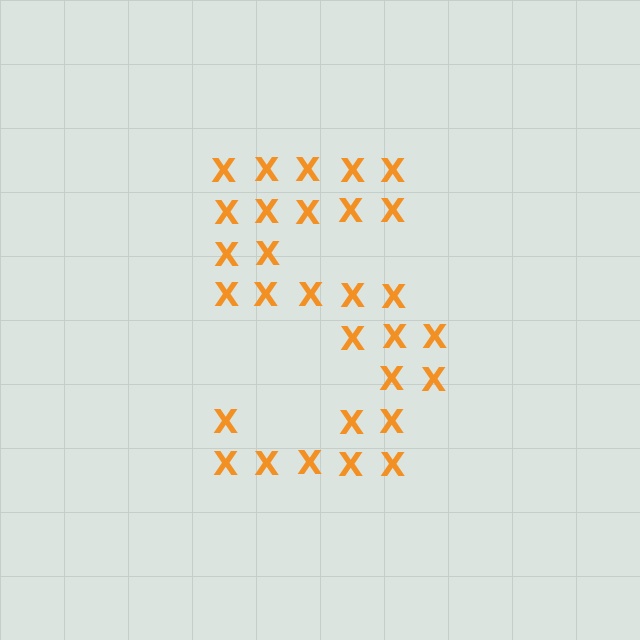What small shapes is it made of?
It is made of small letter X's.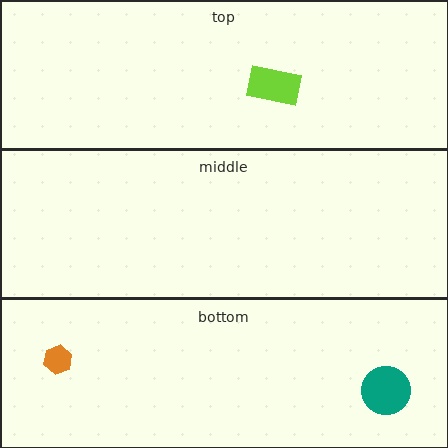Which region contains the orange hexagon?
The bottom region.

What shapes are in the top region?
The lime rectangle.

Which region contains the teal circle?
The bottom region.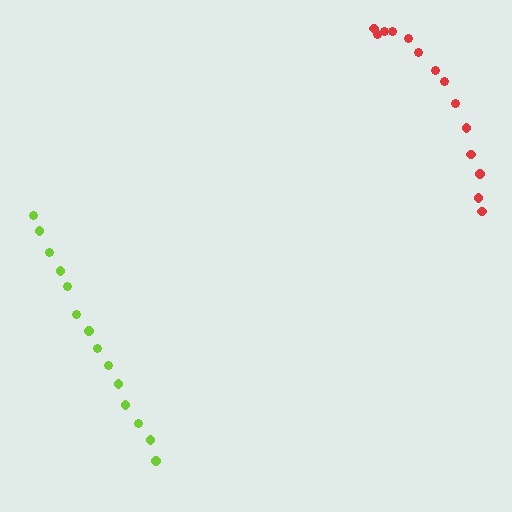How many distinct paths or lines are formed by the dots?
There are 2 distinct paths.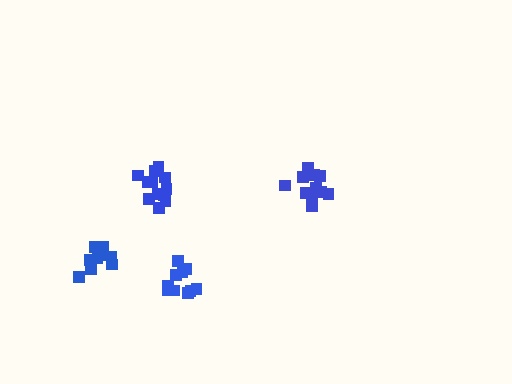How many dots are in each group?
Group 1: 10 dots, Group 2: 12 dots, Group 3: 11 dots, Group 4: 10 dots (43 total).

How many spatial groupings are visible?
There are 4 spatial groupings.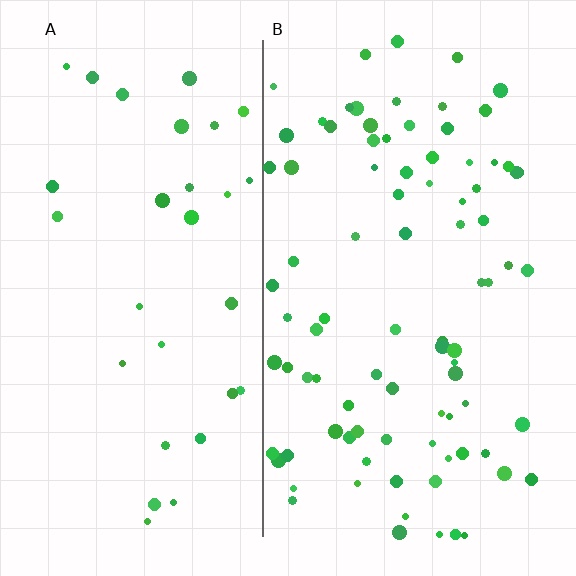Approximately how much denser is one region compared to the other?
Approximately 2.8× — region B over region A.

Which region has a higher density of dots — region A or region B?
B (the right).